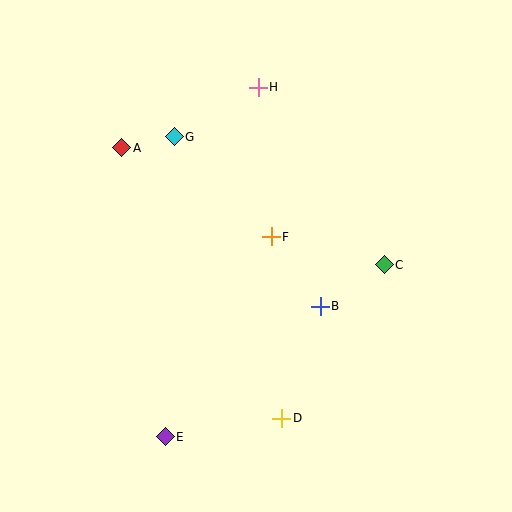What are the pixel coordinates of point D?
Point D is at (282, 418).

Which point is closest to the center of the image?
Point F at (271, 237) is closest to the center.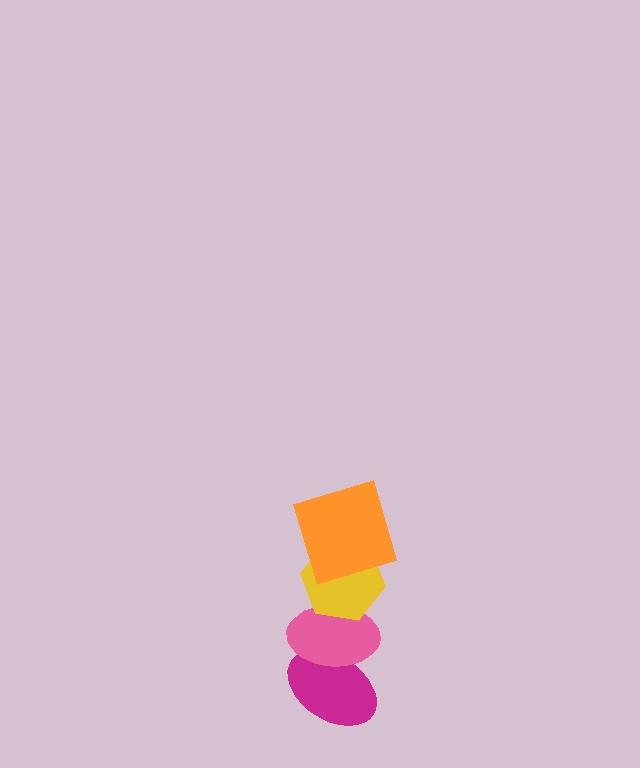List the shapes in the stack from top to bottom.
From top to bottom: the orange square, the yellow hexagon, the pink ellipse, the magenta ellipse.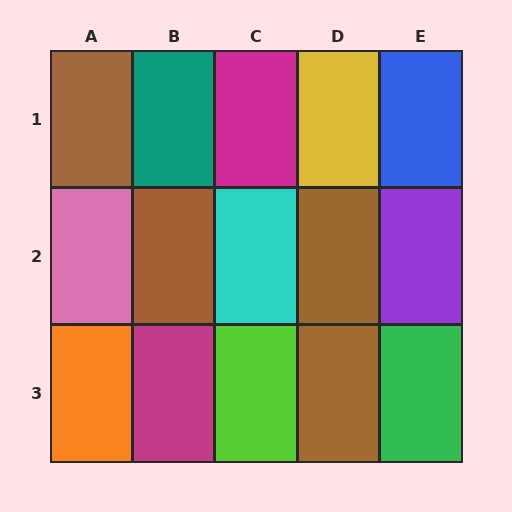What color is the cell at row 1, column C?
Magenta.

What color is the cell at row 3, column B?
Magenta.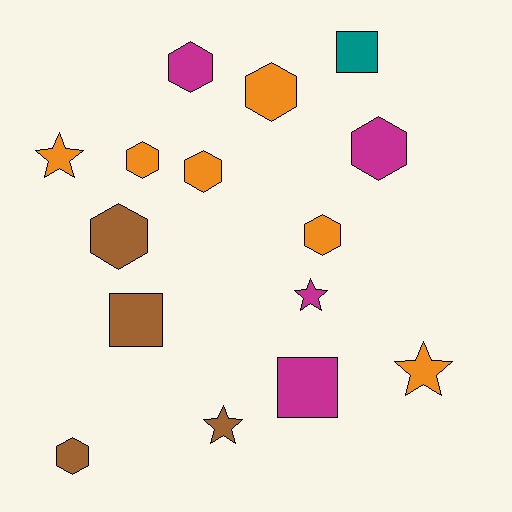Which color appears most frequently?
Orange, with 6 objects.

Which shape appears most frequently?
Hexagon, with 8 objects.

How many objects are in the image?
There are 15 objects.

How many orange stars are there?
There are 2 orange stars.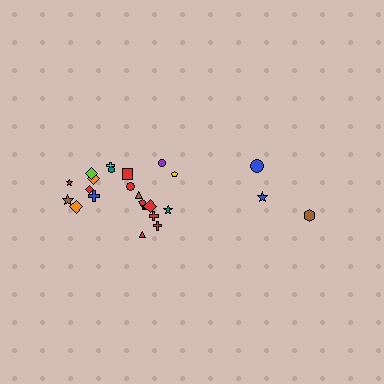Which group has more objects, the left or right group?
The left group.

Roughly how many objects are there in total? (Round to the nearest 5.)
Roughly 25 objects in total.